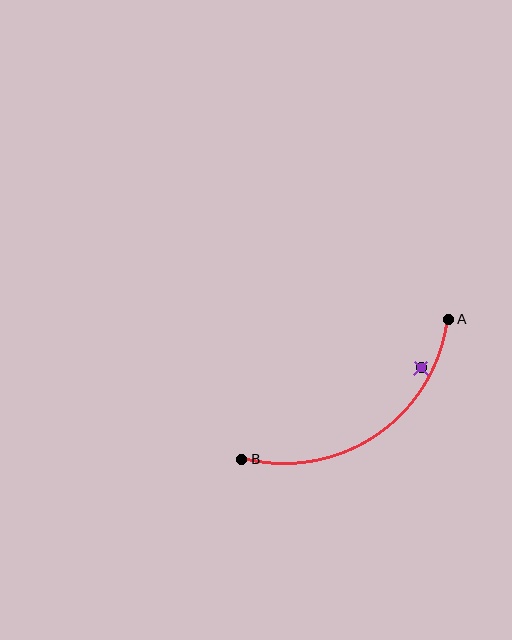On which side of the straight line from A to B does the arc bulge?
The arc bulges below and to the right of the straight line connecting A and B.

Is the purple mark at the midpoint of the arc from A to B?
No — the purple mark does not lie on the arc at all. It sits slightly inside the curve.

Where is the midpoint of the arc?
The arc midpoint is the point on the curve farthest from the straight line joining A and B. It sits below and to the right of that line.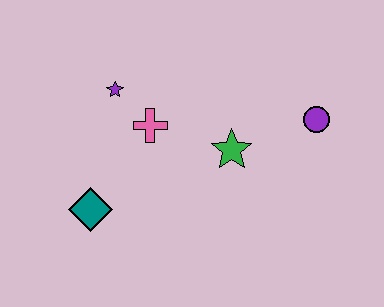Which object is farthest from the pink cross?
The purple circle is farthest from the pink cross.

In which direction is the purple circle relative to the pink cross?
The purple circle is to the right of the pink cross.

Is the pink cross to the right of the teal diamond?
Yes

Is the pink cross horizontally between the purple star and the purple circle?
Yes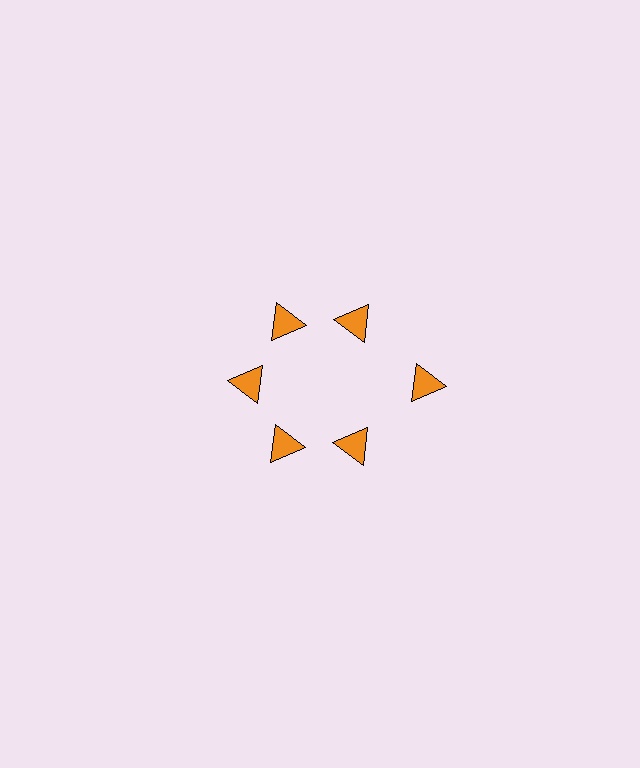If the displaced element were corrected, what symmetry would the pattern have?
It would have 6-fold rotational symmetry — the pattern would map onto itself every 60 degrees.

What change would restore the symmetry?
The symmetry would be restored by moving it inward, back onto the ring so that all 6 triangles sit at equal angles and equal distance from the center.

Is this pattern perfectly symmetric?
No. The 6 orange triangles are arranged in a ring, but one element near the 3 o'clock position is pushed outward from the center, breaking the 6-fold rotational symmetry.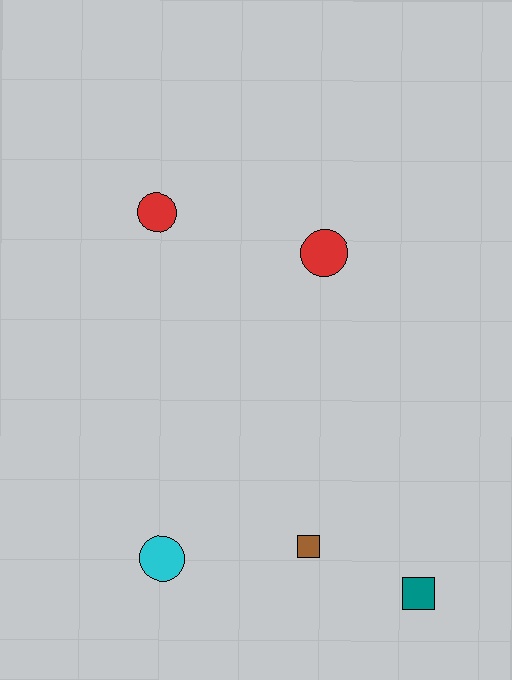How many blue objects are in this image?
There are no blue objects.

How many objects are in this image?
There are 5 objects.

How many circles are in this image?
There are 3 circles.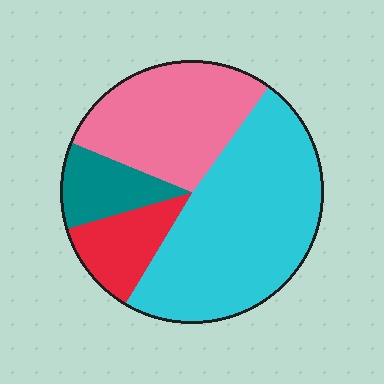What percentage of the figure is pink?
Pink takes up between a quarter and a half of the figure.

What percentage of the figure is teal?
Teal takes up about one tenth (1/10) of the figure.